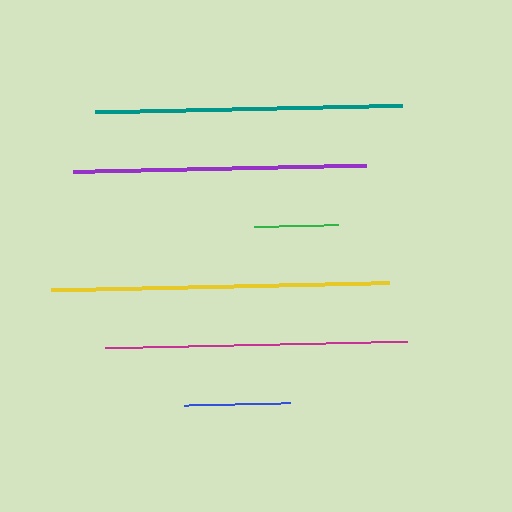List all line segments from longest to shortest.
From longest to shortest: yellow, teal, magenta, purple, blue, green.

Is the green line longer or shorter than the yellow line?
The yellow line is longer than the green line.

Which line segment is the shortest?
The green line is the shortest at approximately 85 pixels.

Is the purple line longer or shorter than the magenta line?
The magenta line is longer than the purple line.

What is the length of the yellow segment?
The yellow segment is approximately 338 pixels long.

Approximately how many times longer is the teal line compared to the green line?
The teal line is approximately 3.6 times the length of the green line.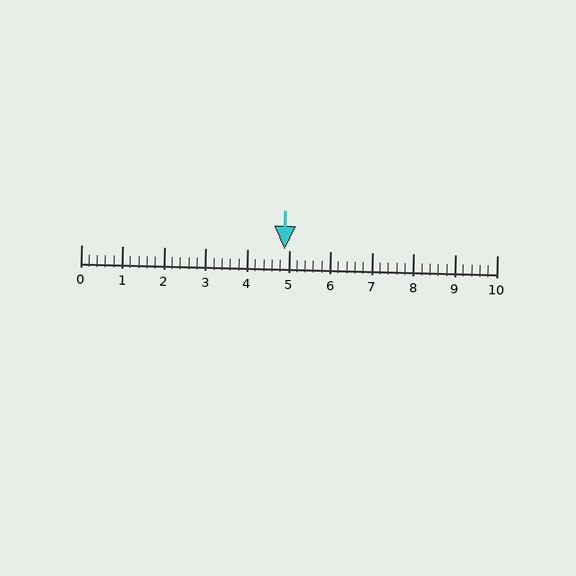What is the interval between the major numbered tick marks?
The major tick marks are spaced 1 units apart.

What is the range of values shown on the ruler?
The ruler shows values from 0 to 10.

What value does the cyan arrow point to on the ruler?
The cyan arrow points to approximately 4.9.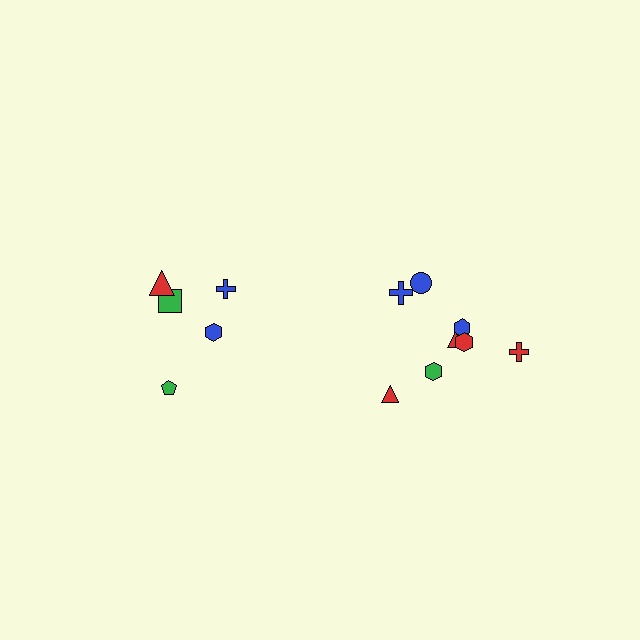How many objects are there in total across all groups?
There are 13 objects.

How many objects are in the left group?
There are 5 objects.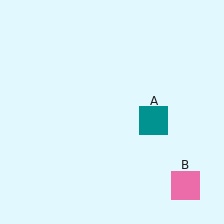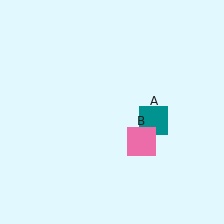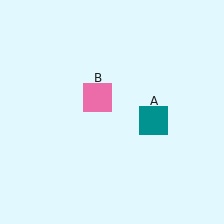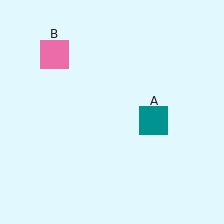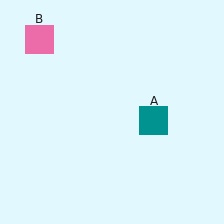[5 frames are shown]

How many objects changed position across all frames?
1 object changed position: pink square (object B).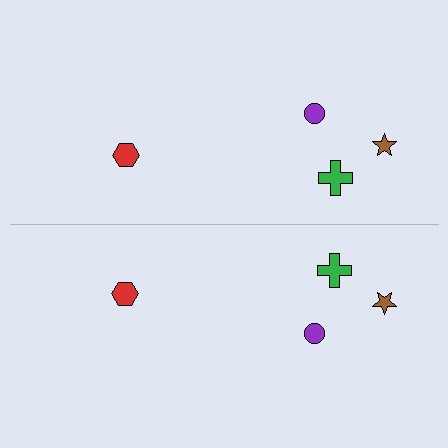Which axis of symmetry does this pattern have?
The pattern has a horizontal axis of symmetry running through the center of the image.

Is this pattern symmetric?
Yes, this pattern has bilateral (reflection) symmetry.